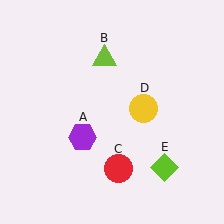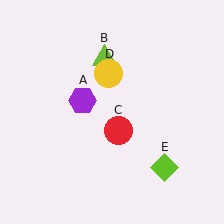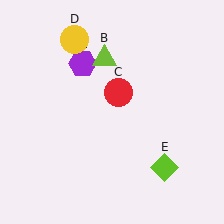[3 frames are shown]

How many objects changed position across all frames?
3 objects changed position: purple hexagon (object A), red circle (object C), yellow circle (object D).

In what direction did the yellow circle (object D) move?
The yellow circle (object D) moved up and to the left.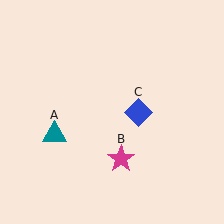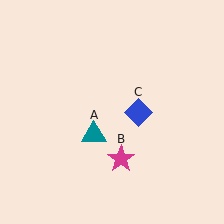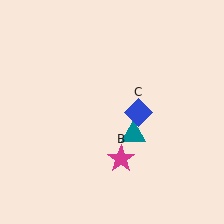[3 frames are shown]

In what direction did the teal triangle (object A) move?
The teal triangle (object A) moved right.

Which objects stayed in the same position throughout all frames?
Magenta star (object B) and blue diamond (object C) remained stationary.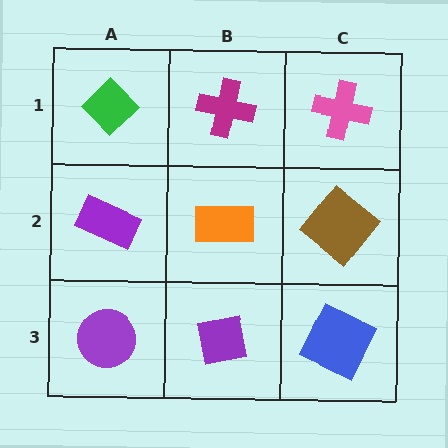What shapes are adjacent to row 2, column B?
A magenta cross (row 1, column B), a purple square (row 3, column B), a purple rectangle (row 2, column A), a brown diamond (row 2, column C).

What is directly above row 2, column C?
A pink cross.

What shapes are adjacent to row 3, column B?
An orange rectangle (row 2, column B), a purple circle (row 3, column A), a blue square (row 3, column C).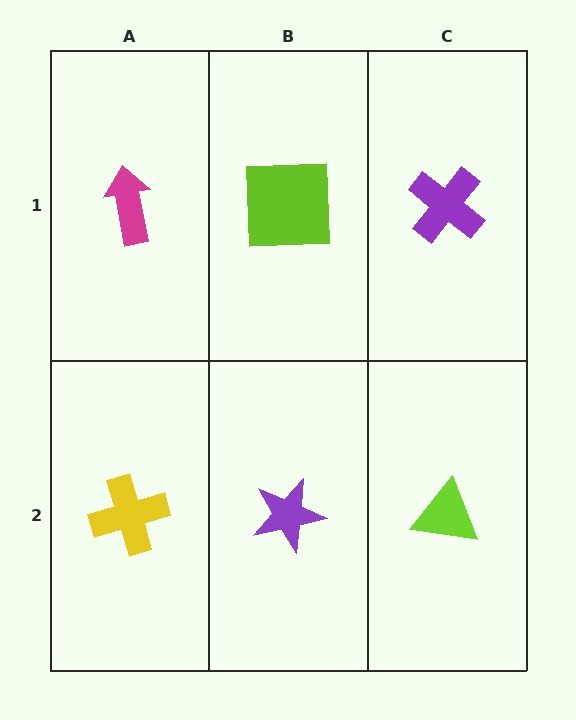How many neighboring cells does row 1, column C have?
2.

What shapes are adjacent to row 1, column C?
A lime triangle (row 2, column C), a lime square (row 1, column B).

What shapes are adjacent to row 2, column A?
A magenta arrow (row 1, column A), a purple star (row 2, column B).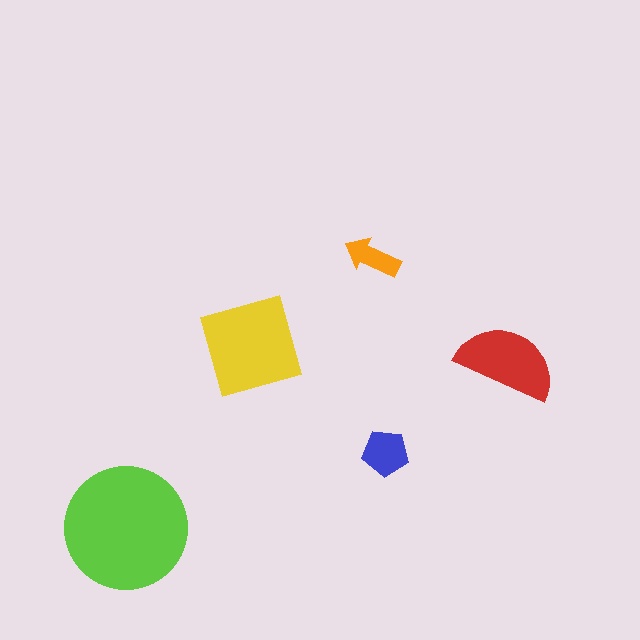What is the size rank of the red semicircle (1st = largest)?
3rd.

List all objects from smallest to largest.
The orange arrow, the blue pentagon, the red semicircle, the yellow diamond, the lime circle.